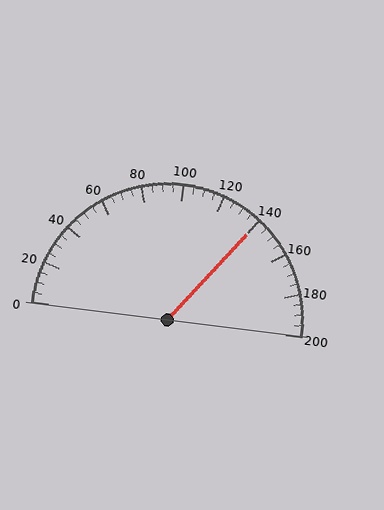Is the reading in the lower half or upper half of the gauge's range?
The reading is in the upper half of the range (0 to 200).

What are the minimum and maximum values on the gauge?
The gauge ranges from 0 to 200.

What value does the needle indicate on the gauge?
The needle indicates approximately 140.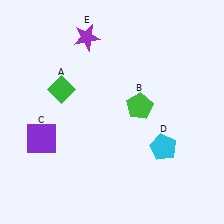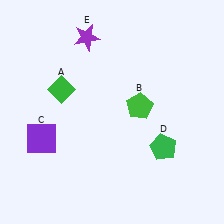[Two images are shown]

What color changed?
The pentagon (D) changed from cyan in Image 1 to green in Image 2.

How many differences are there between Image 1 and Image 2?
There is 1 difference between the two images.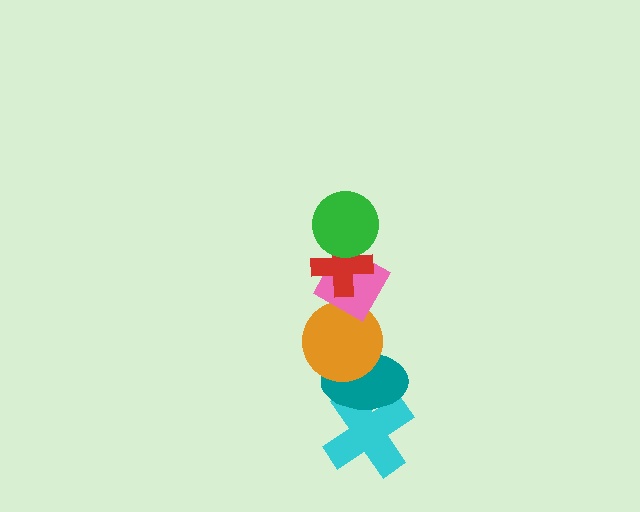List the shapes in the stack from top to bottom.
From top to bottom: the green circle, the red cross, the pink diamond, the orange circle, the teal ellipse, the cyan cross.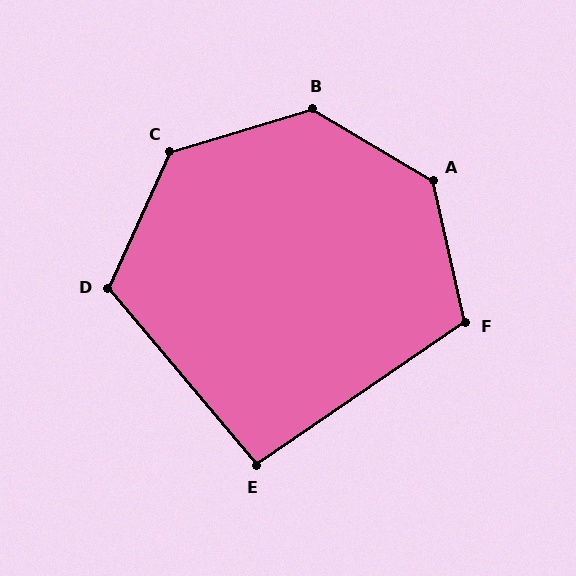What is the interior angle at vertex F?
Approximately 112 degrees (obtuse).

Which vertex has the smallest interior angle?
E, at approximately 96 degrees.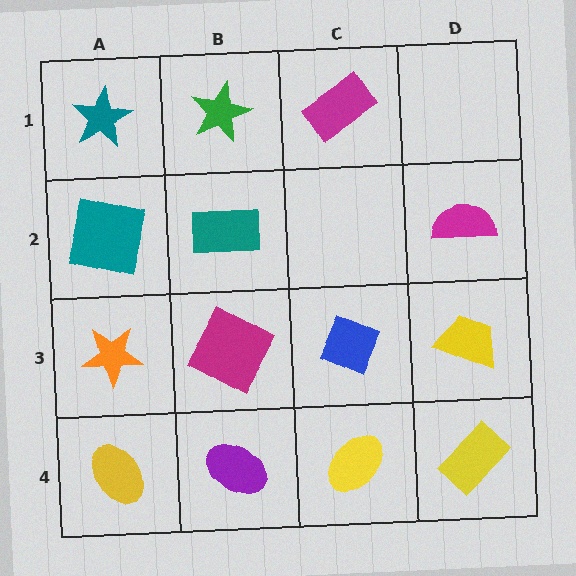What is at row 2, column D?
A magenta semicircle.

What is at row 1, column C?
A magenta rectangle.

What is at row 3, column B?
A magenta square.